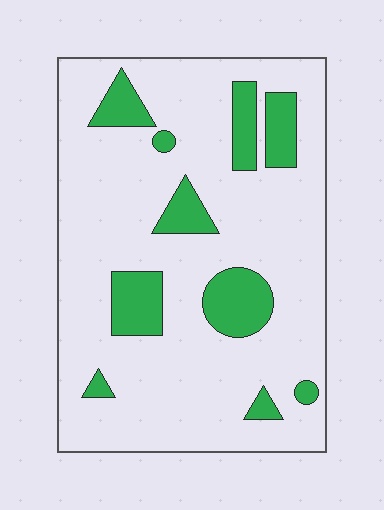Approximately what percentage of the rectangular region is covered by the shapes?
Approximately 15%.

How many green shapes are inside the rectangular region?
10.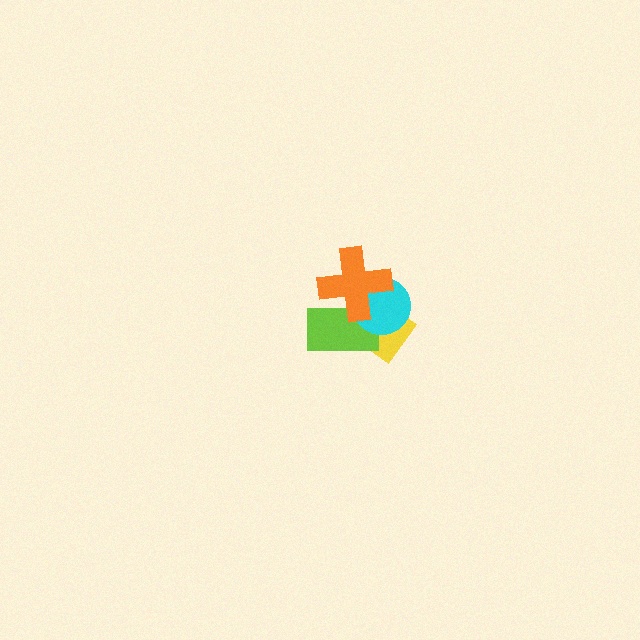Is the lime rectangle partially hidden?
Yes, it is partially covered by another shape.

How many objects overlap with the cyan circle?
3 objects overlap with the cyan circle.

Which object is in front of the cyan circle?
The orange cross is in front of the cyan circle.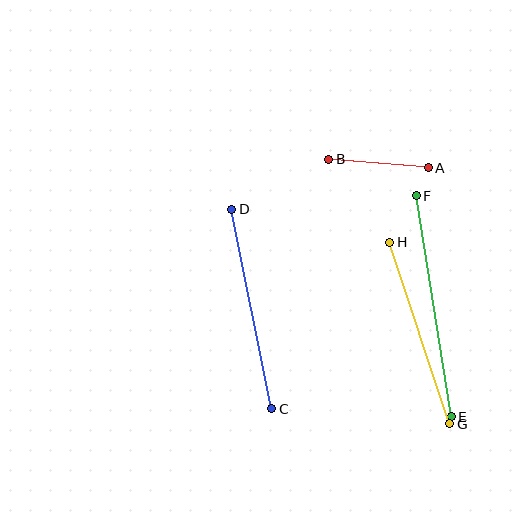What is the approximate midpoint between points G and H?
The midpoint is at approximately (420, 333) pixels.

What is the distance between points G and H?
The distance is approximately 191 pixels.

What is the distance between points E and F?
The distance is approximately 224 pixels.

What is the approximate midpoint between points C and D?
The midpoint is at approximately (252, 309) pixels.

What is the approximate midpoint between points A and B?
The midpoint is at approximately (379, 164) pixels.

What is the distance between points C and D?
The distance is approximately 204 pixels.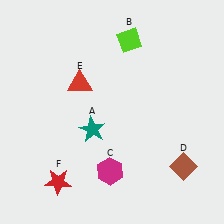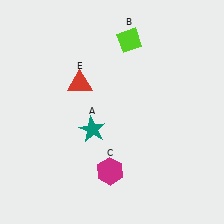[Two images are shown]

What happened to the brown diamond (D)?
The brown diamond (D) was removed in Image 2. It was in the bottom-right area of Image 1.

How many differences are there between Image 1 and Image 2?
There are 2 differences between the two images.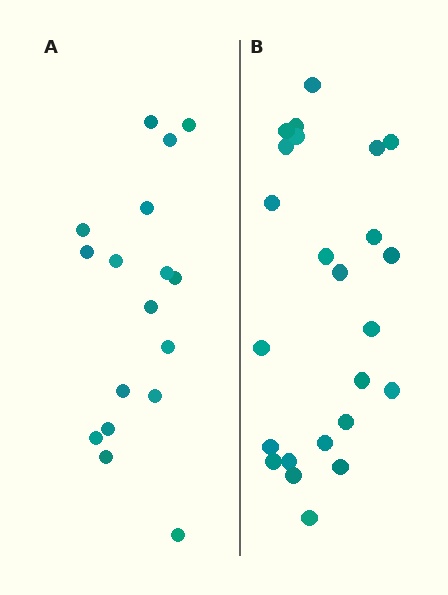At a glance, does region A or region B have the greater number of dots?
Region B (the right region) has more dots.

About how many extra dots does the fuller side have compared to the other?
Region B has roughly 8 or so more dots than region A.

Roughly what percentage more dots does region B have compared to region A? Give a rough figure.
About 40% more.